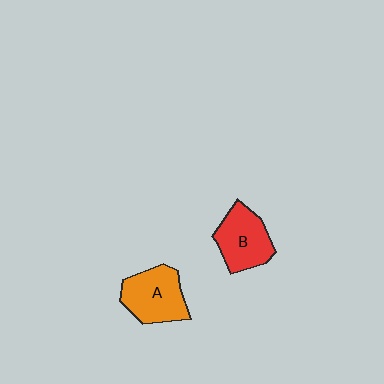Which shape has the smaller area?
Shape B (red).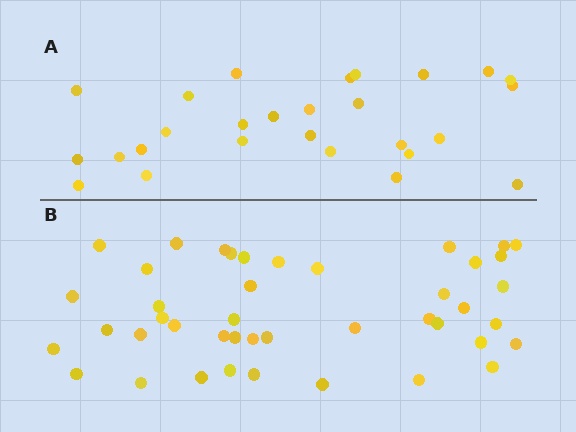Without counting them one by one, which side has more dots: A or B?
Region B (the bottom region) has more dots.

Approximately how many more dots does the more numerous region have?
Region B has approximately 15 more dots than region A.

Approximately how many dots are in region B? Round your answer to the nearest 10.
About 40 dots. (The exact count is 43, which rounds to 40.)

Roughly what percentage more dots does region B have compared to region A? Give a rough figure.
About 60% more.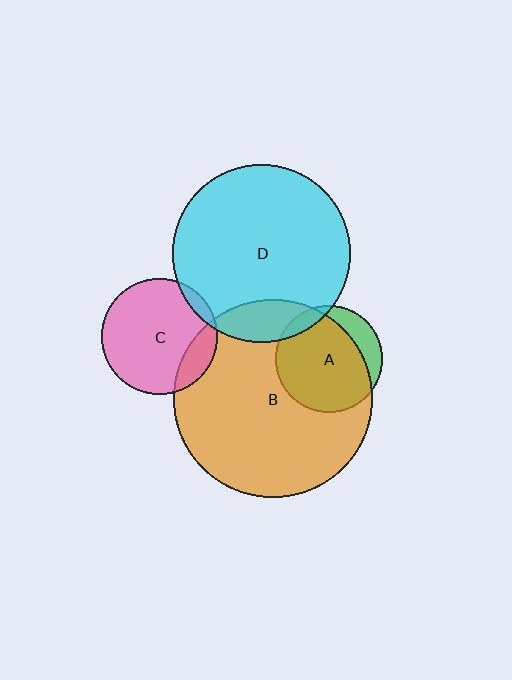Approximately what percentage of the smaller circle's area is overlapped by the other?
Approximately 80%.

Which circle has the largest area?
Circle B (orange).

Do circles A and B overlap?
Yes.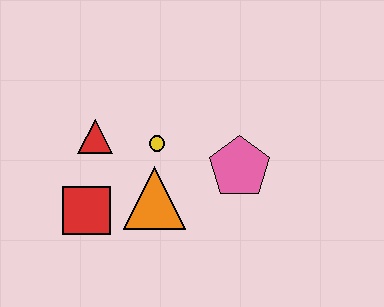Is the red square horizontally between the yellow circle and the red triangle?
No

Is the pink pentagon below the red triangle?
Yes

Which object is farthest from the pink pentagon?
The red square is farthest from the pink pentagon.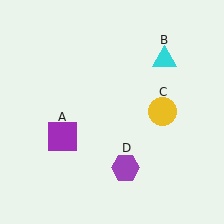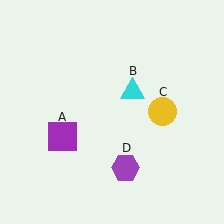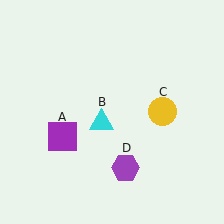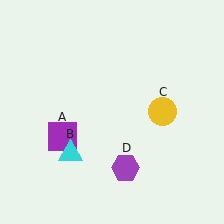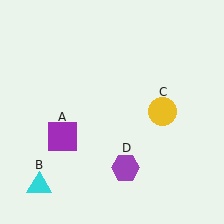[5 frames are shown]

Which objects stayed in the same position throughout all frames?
Purple square (object A) and yellow circle (object C) and purple hexagon (object D) remained stationary.